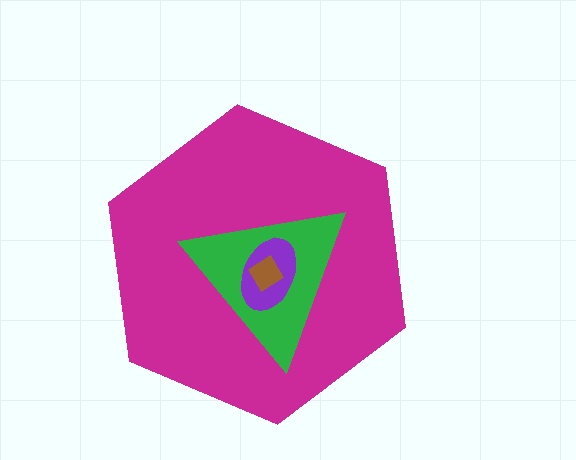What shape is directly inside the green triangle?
The purple ellipse.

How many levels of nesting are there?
4.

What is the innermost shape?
The brown diamond.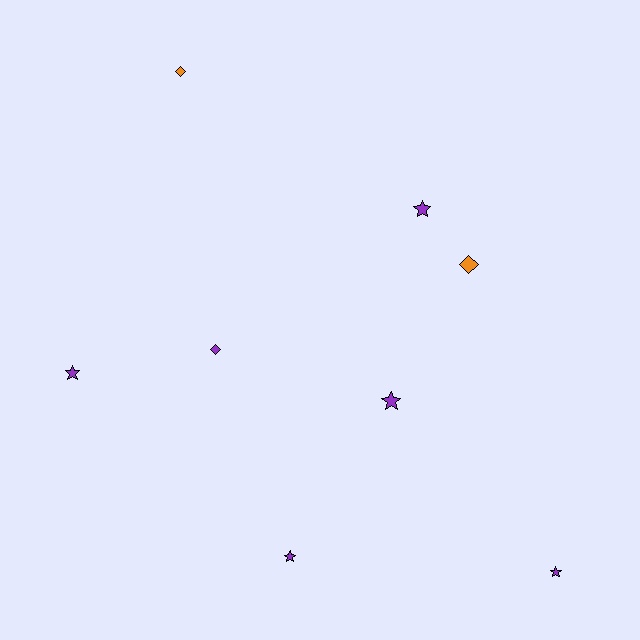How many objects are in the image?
There are 8 objects.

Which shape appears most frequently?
Star, with 5 objects.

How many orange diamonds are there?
There are 2 orange diamonds.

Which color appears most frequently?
Purple, with 6 objects.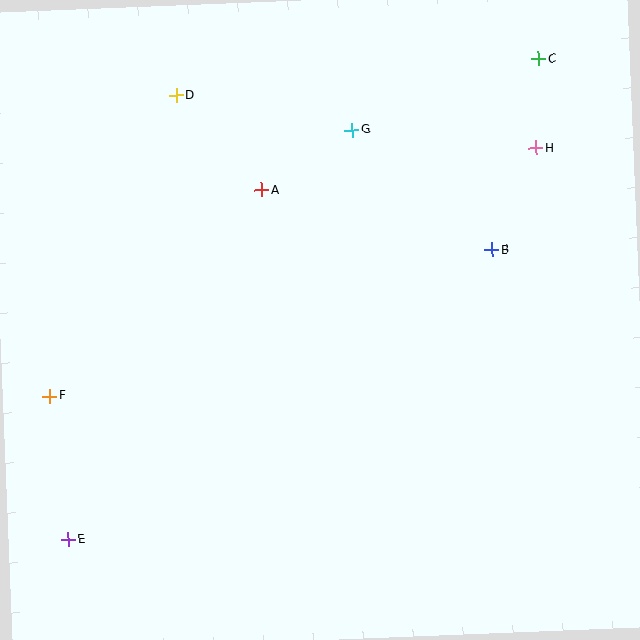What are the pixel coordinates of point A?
Point A is at (261, 190).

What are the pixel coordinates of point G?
Point G is at (352, 130).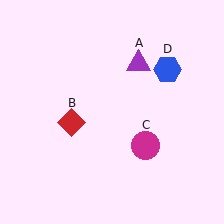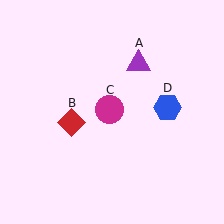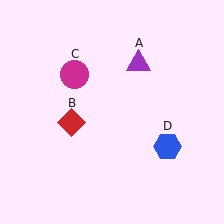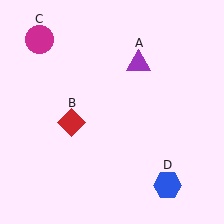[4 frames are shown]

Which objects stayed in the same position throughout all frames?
Purple triangle (object A) and red diamond (object B) remained stationary.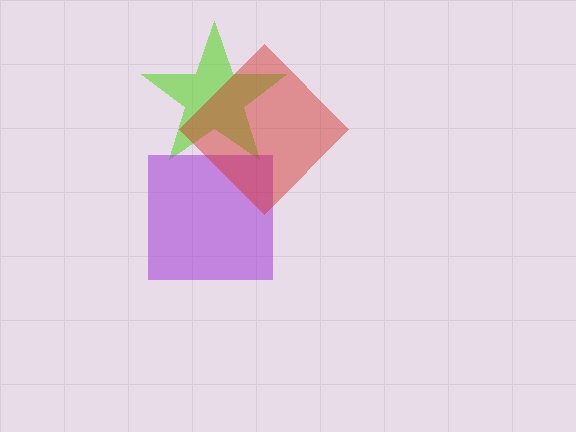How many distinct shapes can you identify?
There are 3 distinct shapes: a lime star, a purple square, a red diamond.